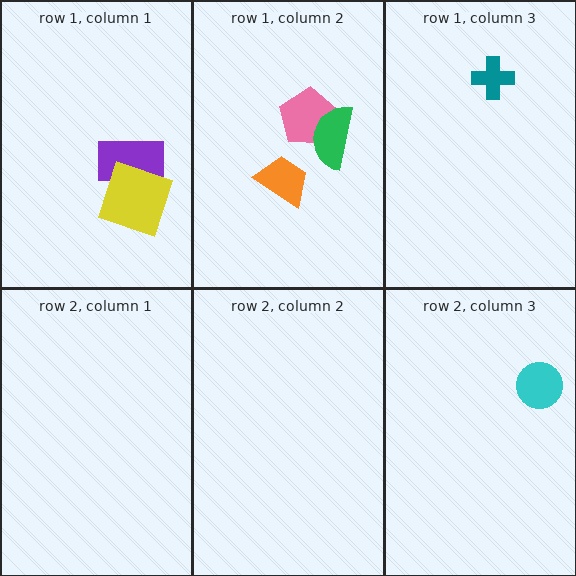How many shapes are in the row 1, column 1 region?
2.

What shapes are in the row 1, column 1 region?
The purple rectangle, the yellow square.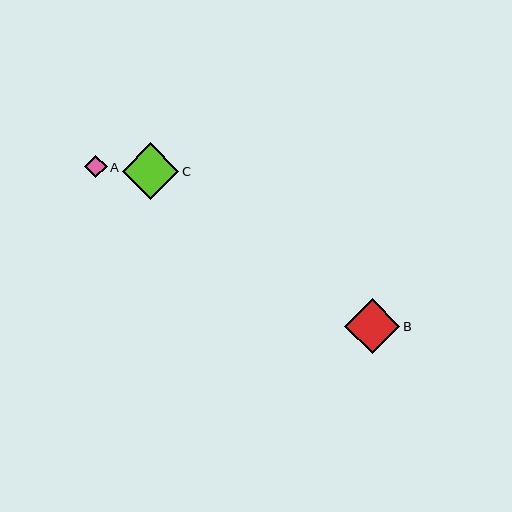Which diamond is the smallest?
Diamond A is the smallest with a size of approximately 22 pixels.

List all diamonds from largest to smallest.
From largest to smallest: C, B, A.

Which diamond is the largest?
Diamond C is the largest with a size of approximately 56 pixels.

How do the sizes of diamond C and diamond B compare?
Diamond C and diamond B are approximately the same size.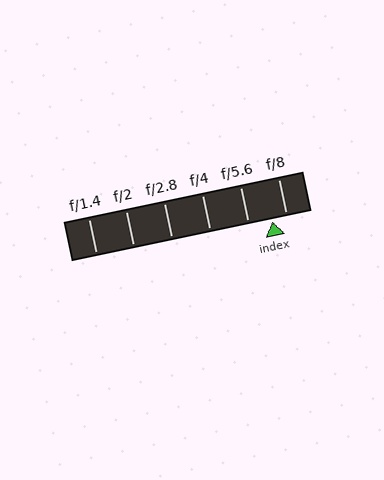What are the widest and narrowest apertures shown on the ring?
The widest aperture shown is f/1.4 and the narrowest is f/8.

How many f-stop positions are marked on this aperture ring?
There are 6 f-stop positions marked.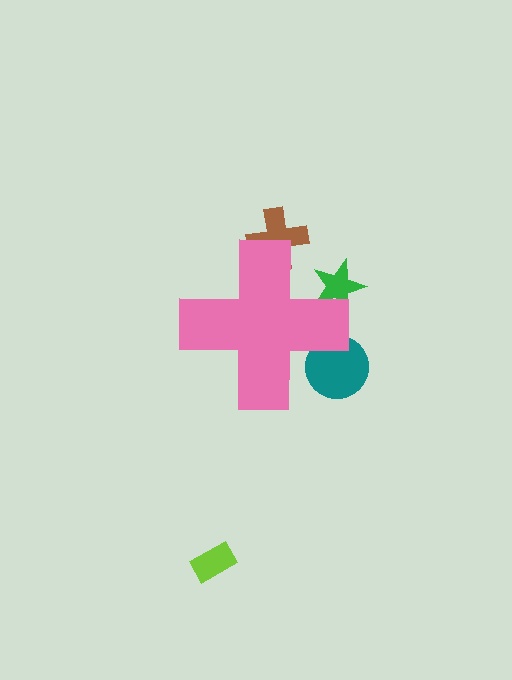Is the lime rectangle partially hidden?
No, the lime rectangle is fully visible.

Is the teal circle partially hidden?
Yes, the teal circle is partially hidden behind the pink cross.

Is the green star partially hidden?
Yes, the green star is partially hidden behind the pink cross.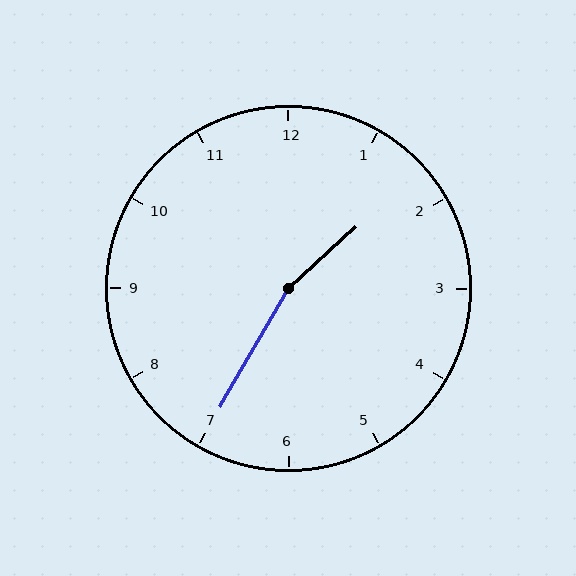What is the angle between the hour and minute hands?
Approximately 162 degrees.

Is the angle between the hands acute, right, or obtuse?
It is obtuse.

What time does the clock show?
1:35.